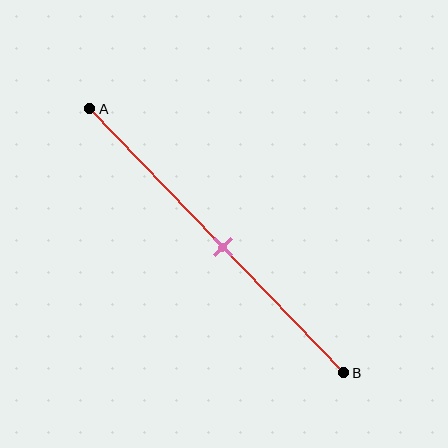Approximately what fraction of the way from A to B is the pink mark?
The pink mark is approximately 50% of the way from A to B.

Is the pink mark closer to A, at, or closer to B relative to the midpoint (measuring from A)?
The pink mark is approximately at the midpoint of segment AB.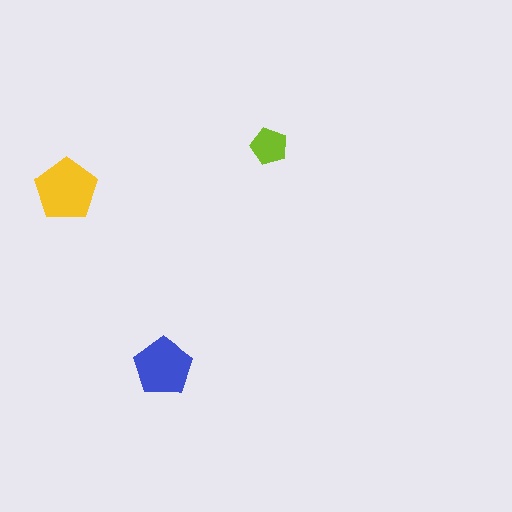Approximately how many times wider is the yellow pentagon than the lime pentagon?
About 1.5 times wider.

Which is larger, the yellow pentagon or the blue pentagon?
The yellow one.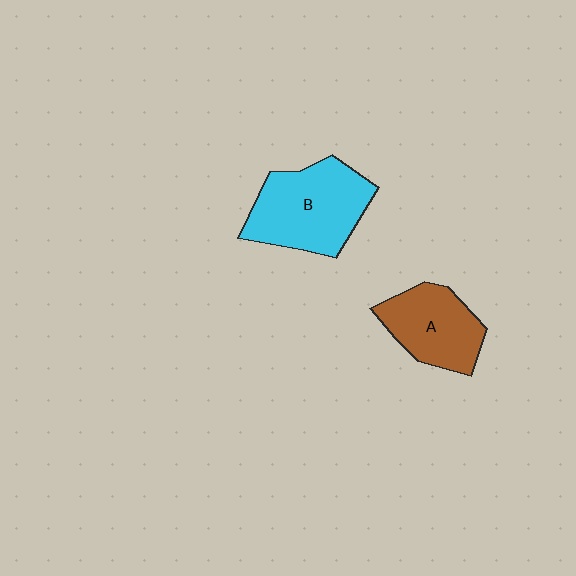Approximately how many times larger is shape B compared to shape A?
Approximately 1.4 times.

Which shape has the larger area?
Shape B (cyan).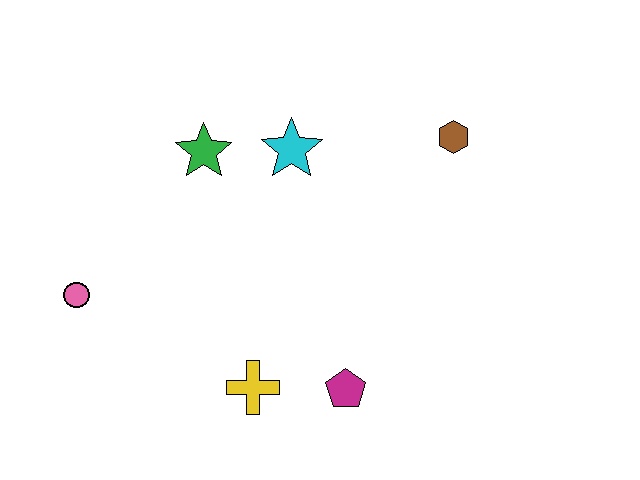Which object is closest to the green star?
The cyan star is closest to the green star.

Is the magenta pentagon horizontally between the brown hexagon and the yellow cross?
Yes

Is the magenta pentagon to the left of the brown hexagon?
Yes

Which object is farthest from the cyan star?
The pink circle is farthest from the cyan star.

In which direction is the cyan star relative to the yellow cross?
The cyan star is above the yellow cross.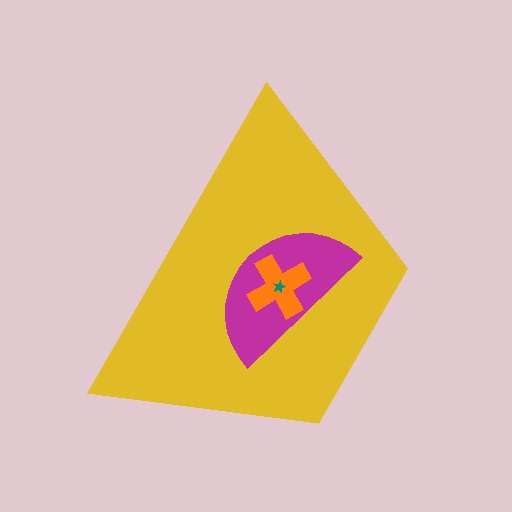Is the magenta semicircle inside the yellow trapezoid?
Yes.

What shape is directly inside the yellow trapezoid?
The magenta semicircle.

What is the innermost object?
The teal star.